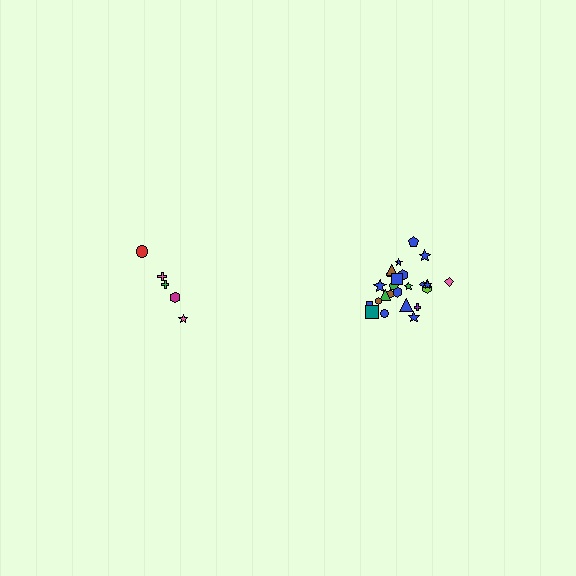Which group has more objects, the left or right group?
The right group.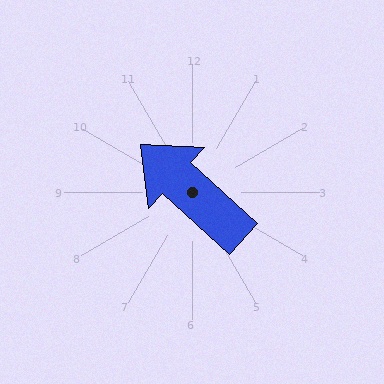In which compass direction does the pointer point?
Northwest.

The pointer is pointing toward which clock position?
Roughly 10 o'clock.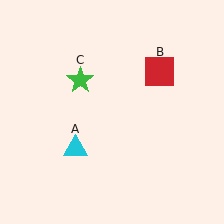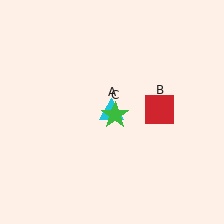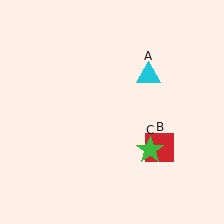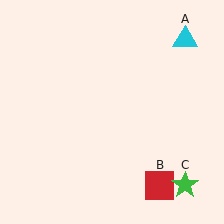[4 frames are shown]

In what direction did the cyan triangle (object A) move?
The cyan triangle (object A) moved up and to the right.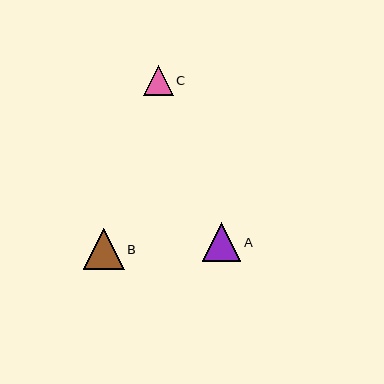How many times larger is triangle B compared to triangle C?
Triangle B is approximately 1.4 times the size of triangle C.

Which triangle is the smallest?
Triangle C is the smallest with a size of approximately 30 pixels.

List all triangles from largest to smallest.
From largest to smallest: B, A, C.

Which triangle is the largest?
Triangle B is the largest with a size of approximately 41 pixels.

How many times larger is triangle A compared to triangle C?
Triangle A is approximately 1.3 times the size of triangle C.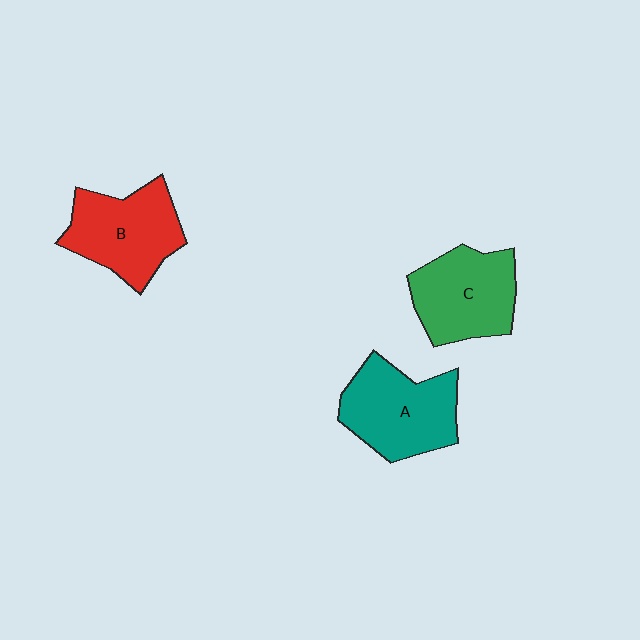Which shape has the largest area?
Shape A (teal).